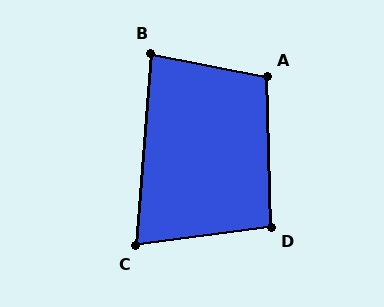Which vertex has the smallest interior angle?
C, at approximately 78 degrees.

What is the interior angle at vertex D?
Approximately 97 degrees (obtuse).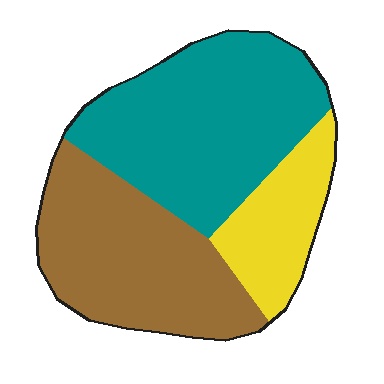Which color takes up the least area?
Yellow, at roughly 20%.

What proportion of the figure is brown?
Brown takes up about three eighths (3/8) of the figure.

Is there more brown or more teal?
Teal.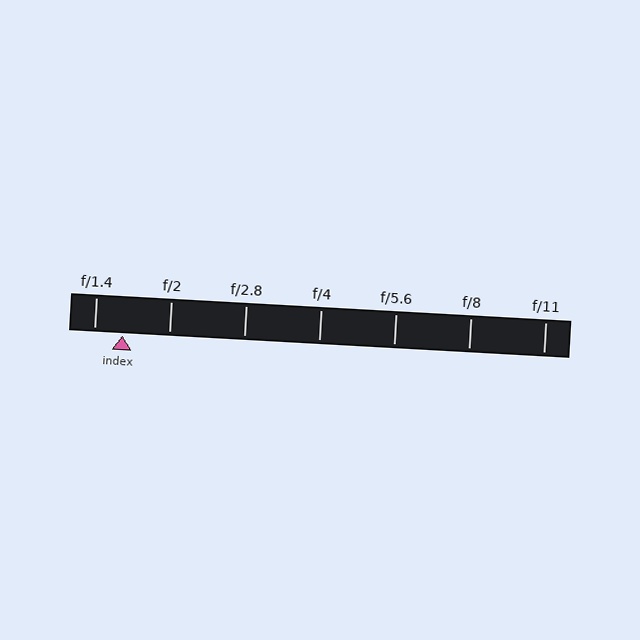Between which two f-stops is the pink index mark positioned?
The index mark is between f/1.4 and f/2.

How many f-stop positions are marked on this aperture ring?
There are 7 f-stop positions marked.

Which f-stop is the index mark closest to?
The index mark is closest to f/1.4.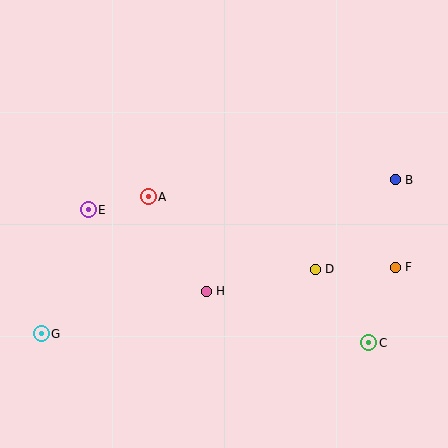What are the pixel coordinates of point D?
Point D is at (315, 269).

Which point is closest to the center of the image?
Point H at (206, 291) is closest to the center.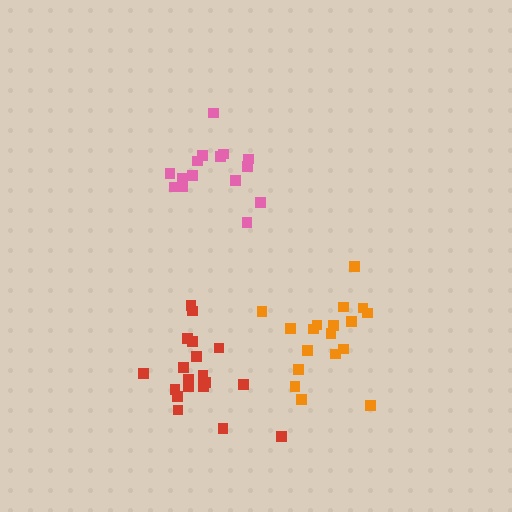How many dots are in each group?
Group 1: 20 dots, Group 2: 15 dots, Group 3: 18 dots (53 total).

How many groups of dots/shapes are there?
There are 3 groups.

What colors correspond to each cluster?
The clusters are colored: red, pink, orange.